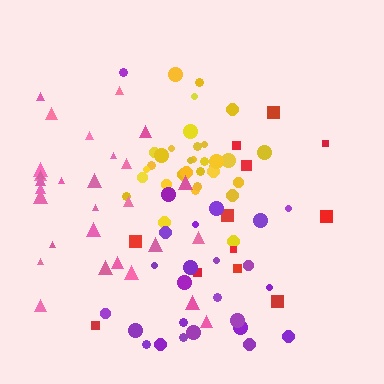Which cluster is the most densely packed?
Yellow.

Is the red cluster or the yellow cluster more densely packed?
Yellow.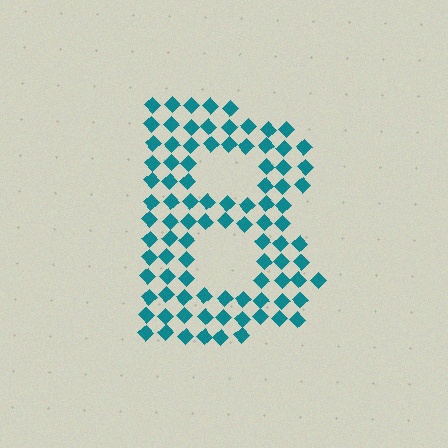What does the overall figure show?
The overall figure shows the letter B.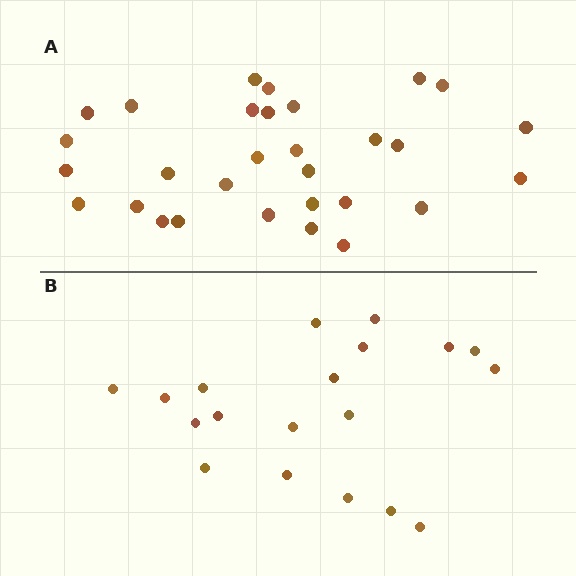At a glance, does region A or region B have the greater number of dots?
Region A (the top region) has more dots.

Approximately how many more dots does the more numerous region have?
Region A has roughly 12 or so more dots than region B.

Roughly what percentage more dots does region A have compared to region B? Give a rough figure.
About 60% more.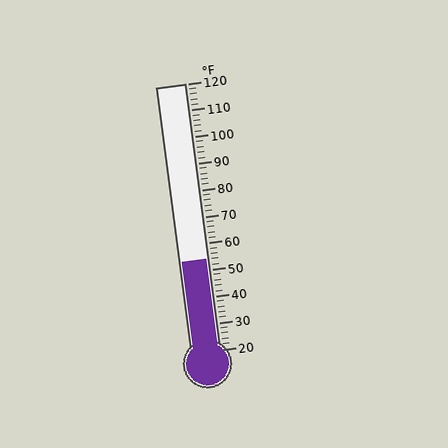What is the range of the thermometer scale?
The thermometer scale ranges from 20°F to 120°F.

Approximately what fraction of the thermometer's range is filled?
The thermometer is filled to approximately 35% of its range.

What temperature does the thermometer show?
The thermometer shows approximately 54°F.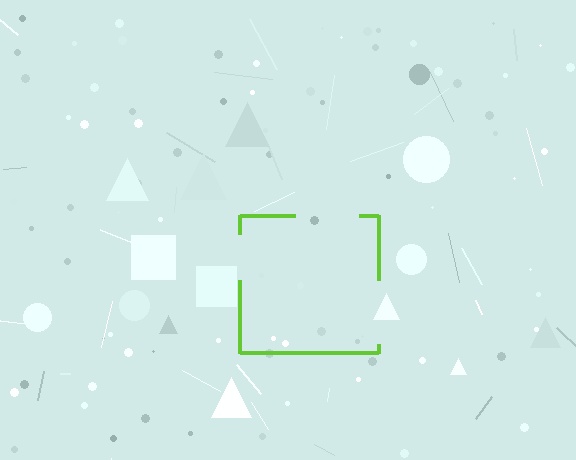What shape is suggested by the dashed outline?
The dashed outline suggests a square.